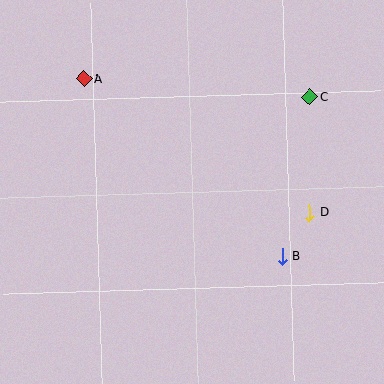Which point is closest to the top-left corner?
Point A is closest to the top-left corner.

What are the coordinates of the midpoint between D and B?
The midpoint between D and B is at (296, 235).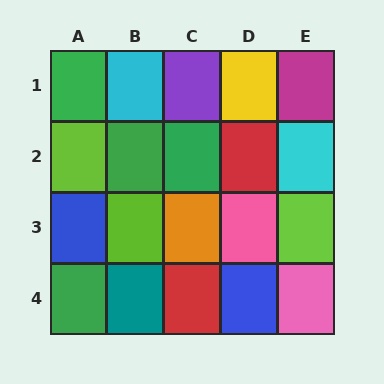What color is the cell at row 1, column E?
Magenta.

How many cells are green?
4 cells are green.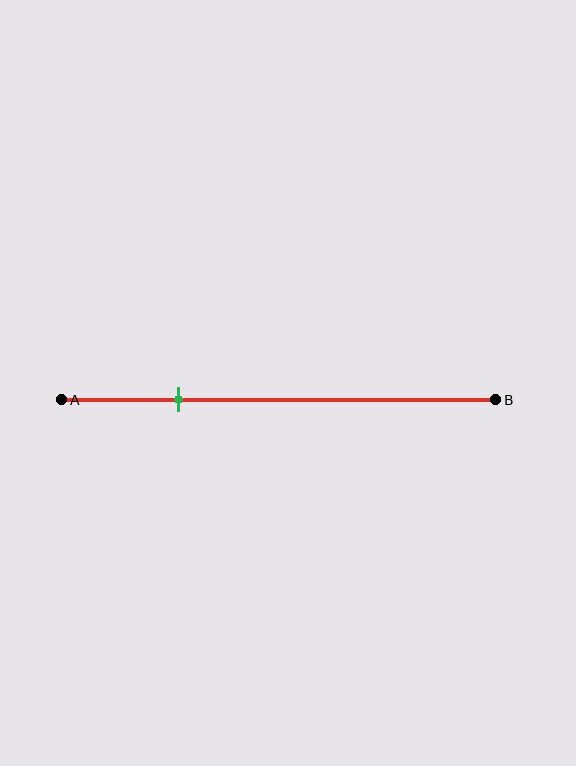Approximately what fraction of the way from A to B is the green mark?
The green mark is approximately 25% of the way from A to B.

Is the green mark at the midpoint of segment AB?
No, the mark is at about 25% from A, not at the 50% midpoint.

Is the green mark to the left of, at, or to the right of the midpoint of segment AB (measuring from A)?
The green mark is to the left of the midpoint of segment AB.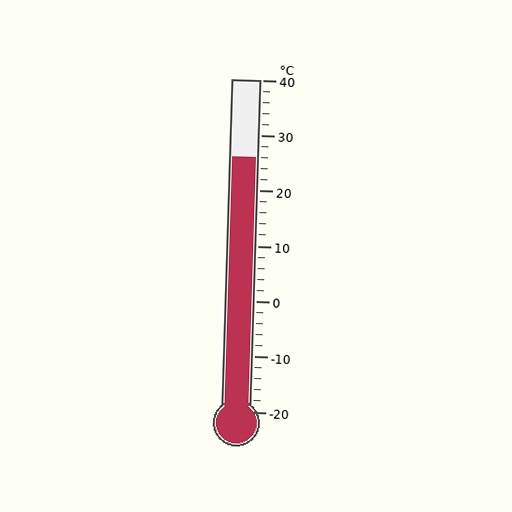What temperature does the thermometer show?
The thermometer shows approximately 26°C.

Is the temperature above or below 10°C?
The temperature is above 10°C.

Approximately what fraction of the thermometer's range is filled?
The thermometer is filled to approximately 75% of its range.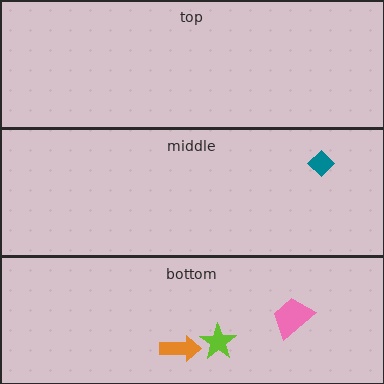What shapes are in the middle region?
The teal diamond.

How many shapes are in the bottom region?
3.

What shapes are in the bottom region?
The pink trapezoid, the lime star, the orange arrow.